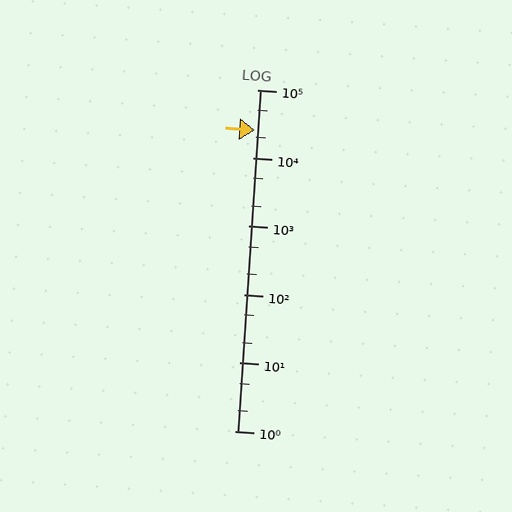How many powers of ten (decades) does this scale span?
The scale spans 5 decades, from 1 to 100000.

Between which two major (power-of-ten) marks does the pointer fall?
The pointer is between 10000 and 100000.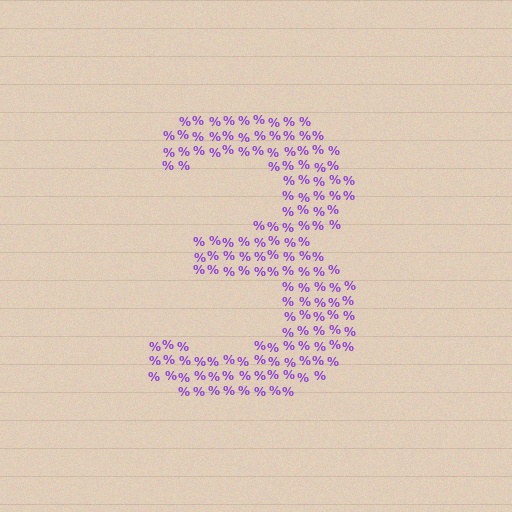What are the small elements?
The small elements are percent signs.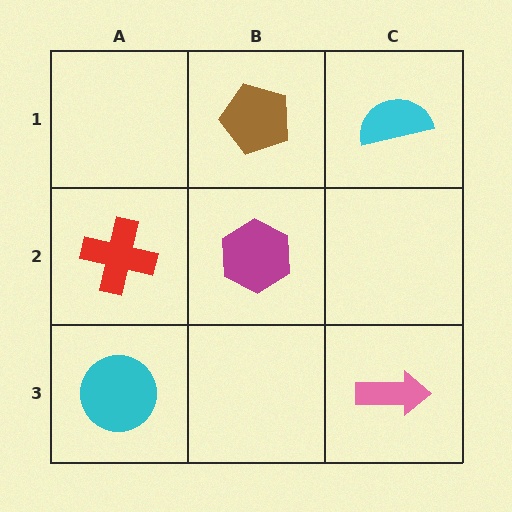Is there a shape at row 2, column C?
No, that cell is empty.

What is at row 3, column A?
A cyan circle.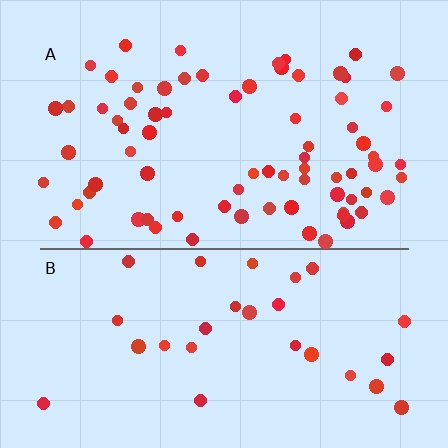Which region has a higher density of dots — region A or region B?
A (the top).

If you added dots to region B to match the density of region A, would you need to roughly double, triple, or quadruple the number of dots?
Approximately triple.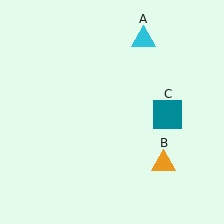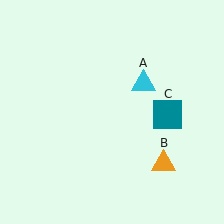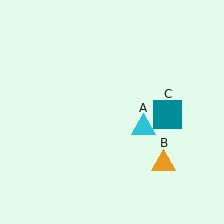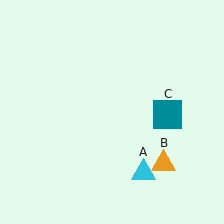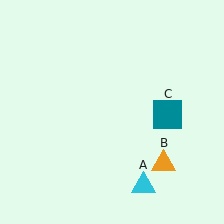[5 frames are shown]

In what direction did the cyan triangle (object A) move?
The cyan triangle (object A) moved down.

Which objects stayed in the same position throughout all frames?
Orange triangle (object B) and teal square (object C) remained stationary.